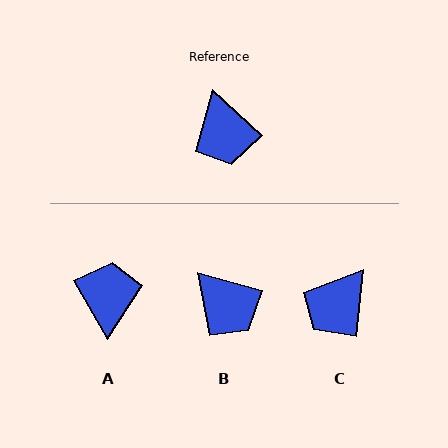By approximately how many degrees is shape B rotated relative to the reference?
Approximately 28 degrees counter-clockwise.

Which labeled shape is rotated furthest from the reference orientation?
A, about 163 degrees away.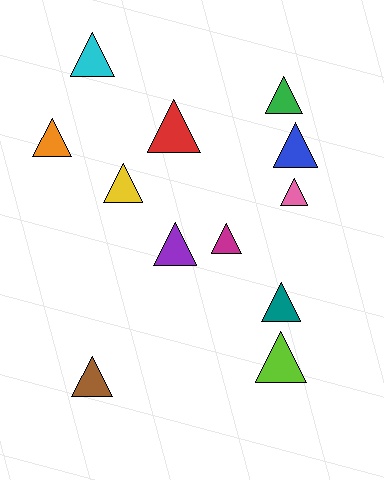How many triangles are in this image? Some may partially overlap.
There are 12 triangles.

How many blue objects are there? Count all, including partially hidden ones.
There is 1 blue object.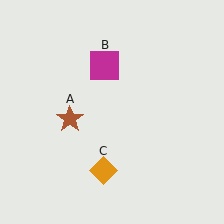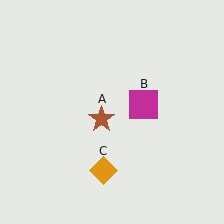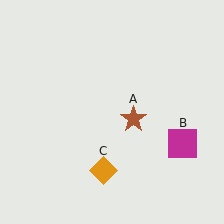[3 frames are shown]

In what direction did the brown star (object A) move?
The brown star (object A) moved right.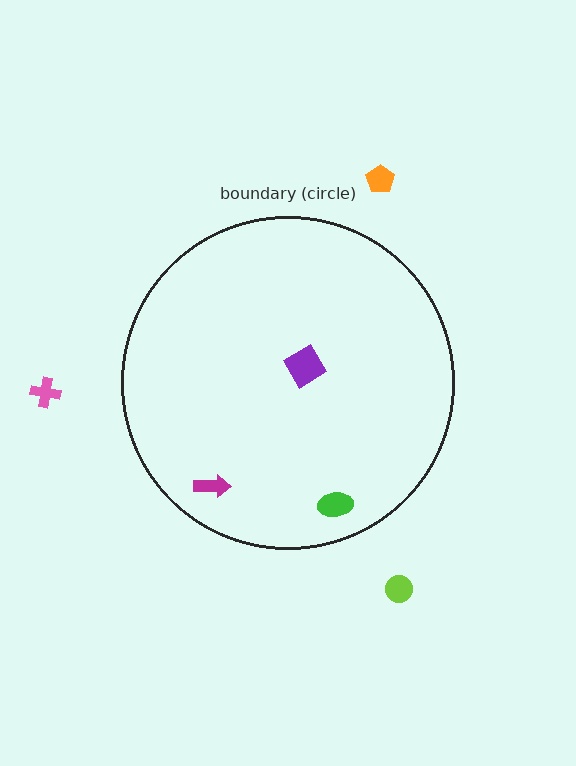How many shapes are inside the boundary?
3 inside, 3 outside.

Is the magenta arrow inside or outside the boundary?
Inside.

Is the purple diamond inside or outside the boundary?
Inside.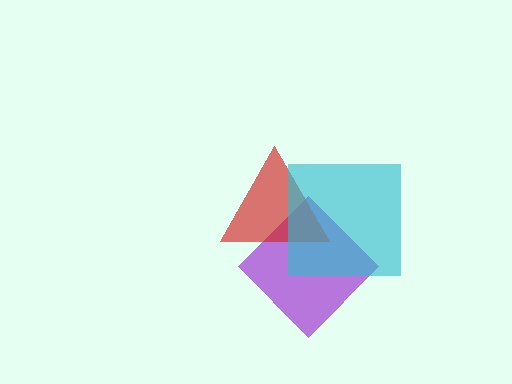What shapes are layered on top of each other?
The layered shapes are: a purple diamond, a red triangle, a cyan square.